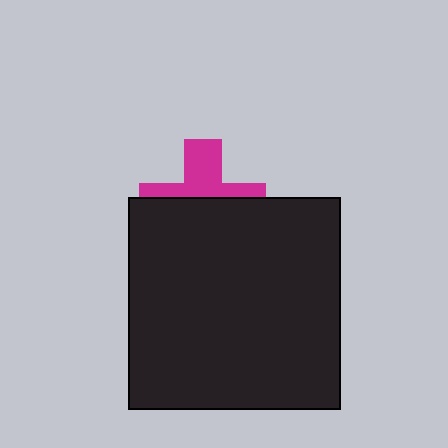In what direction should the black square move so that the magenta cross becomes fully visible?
The black square should move down. That is the shortest direction to clear the overlap and leave the magenta cross fully visible.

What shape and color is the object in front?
The object in front is a black square.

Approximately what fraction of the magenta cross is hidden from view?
Roughly 58% of the magenta cross is hidden behind the black square.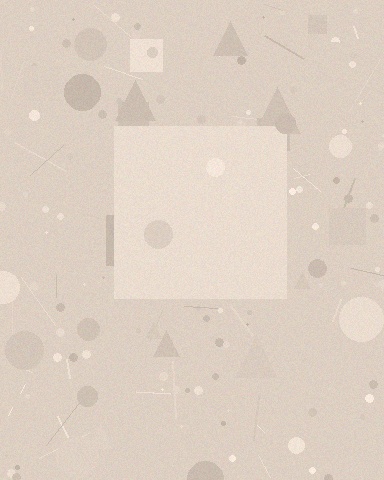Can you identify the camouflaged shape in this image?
The camouflaged shape is a square.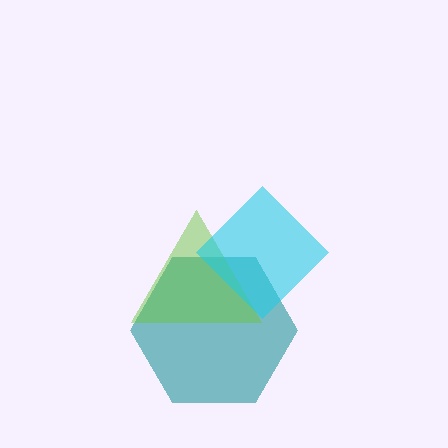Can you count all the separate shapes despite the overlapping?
Yes, there are 3 separate shapes.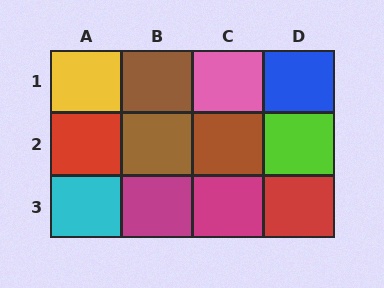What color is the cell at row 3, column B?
Magenta.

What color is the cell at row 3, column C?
Magenta.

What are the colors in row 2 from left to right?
Red, brown, brown, lime.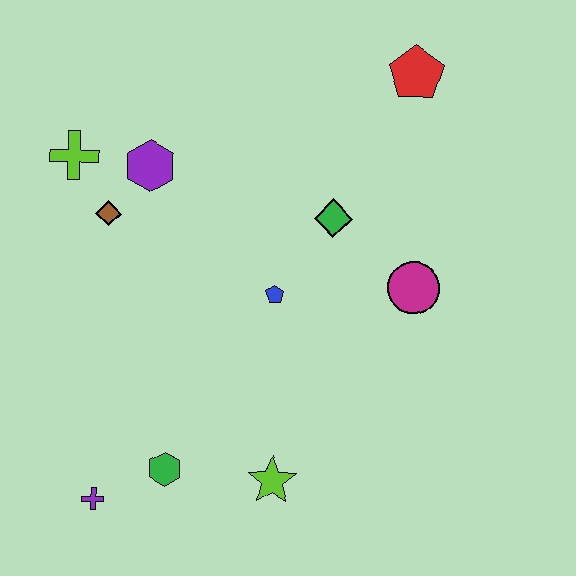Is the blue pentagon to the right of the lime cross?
Yes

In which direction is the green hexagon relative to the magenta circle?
The green hexagon is to the left of the magenta circle.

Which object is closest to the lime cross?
The brown diamond is closest to the lime cross.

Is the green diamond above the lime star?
Yes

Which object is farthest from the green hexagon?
The red pentagon is farthest from the green hexagon.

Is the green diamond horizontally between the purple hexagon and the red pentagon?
Yes